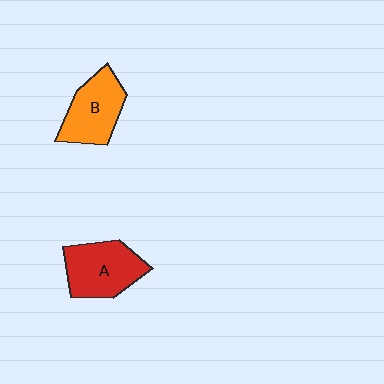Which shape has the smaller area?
Shape B (orange).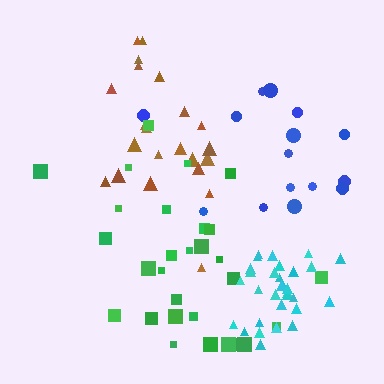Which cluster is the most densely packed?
Cyan.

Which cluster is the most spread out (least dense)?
Blue.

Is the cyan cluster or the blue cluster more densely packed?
Cyan.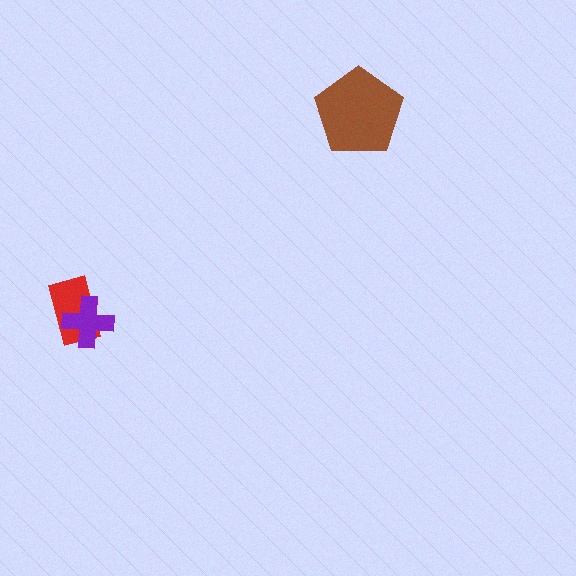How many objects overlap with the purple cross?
1 object overlaps with the purple cross.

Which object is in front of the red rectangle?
The purple cross is in front of the red rectangle.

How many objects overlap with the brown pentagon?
0 objects overlap with the brown pentagon.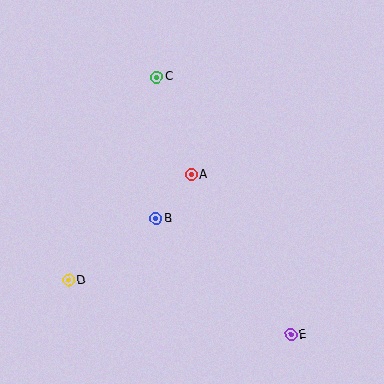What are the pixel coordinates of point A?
Point A is at (191, 175).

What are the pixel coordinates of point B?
Point B is at (156, 219).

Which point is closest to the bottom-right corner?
Point E is closest to the bottom-right corner.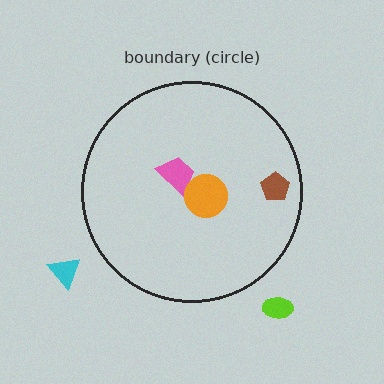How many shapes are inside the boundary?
3 inside, 2 outside.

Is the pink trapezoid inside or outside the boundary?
Inside.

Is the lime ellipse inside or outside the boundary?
Outside.